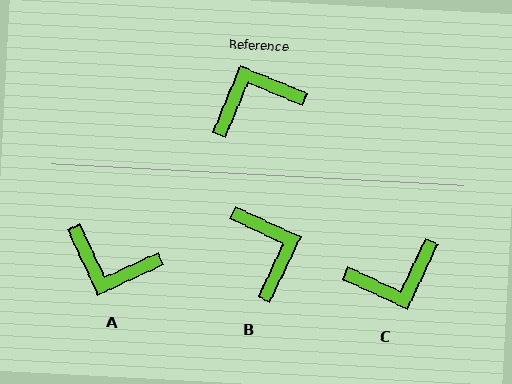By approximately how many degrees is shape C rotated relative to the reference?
Approximately 178 degrees counter-clockwise.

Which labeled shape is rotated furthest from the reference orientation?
C, about 178 degrees away.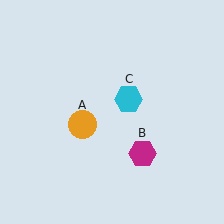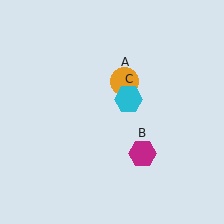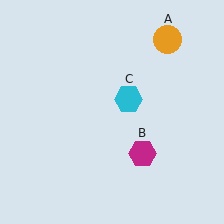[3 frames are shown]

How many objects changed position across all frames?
1 object changed position: orange circle (object A).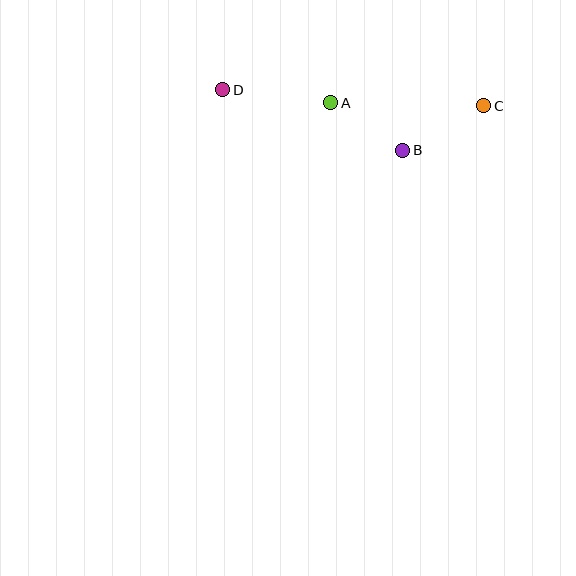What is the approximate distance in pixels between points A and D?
The distance between A and D is approximately 109 pixels.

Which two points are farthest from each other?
Points C and D are farthest from each other.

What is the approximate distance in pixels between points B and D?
The distance between B and D is approximately 190 pixels.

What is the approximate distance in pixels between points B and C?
The distance between B and C is approximately 92 pixels.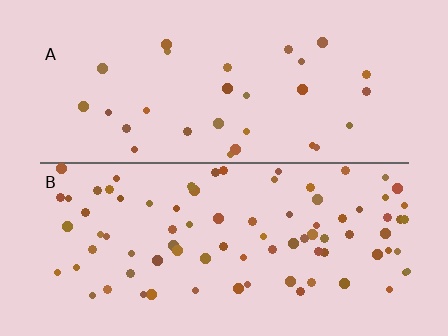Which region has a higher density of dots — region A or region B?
B (the bottom).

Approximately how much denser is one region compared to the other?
Approximately 2.8× — region B over region A.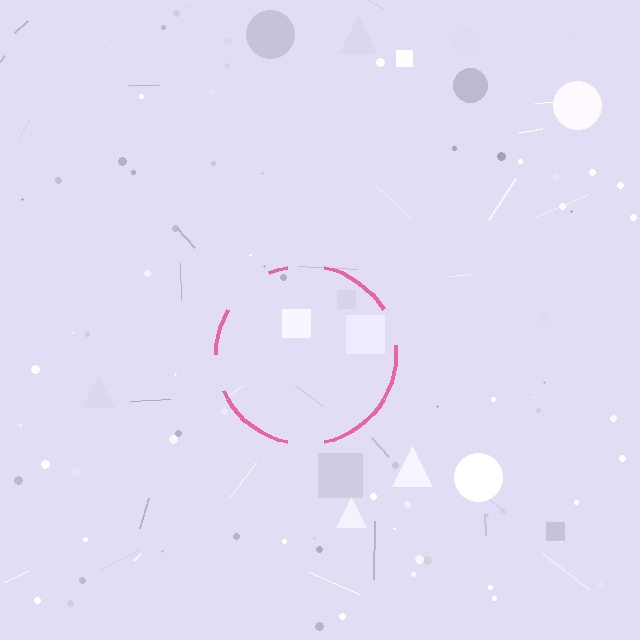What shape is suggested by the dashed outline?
The dashed outline suggests a circle.